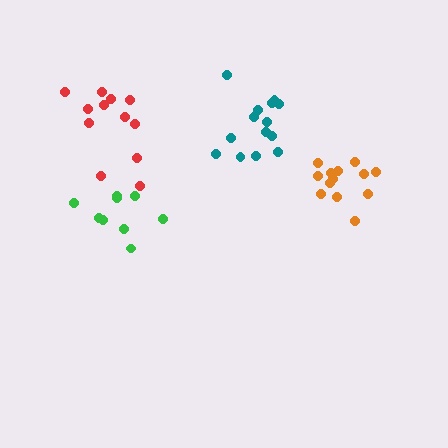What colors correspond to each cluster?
The clusters are colored: orange, green, teal, red.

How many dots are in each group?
Group 1: 13 dots, Group 2: 9 dots, Group 3: 14 dots, Group 4: 12 dots (48 total).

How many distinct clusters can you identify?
There are 4 distinct clusters.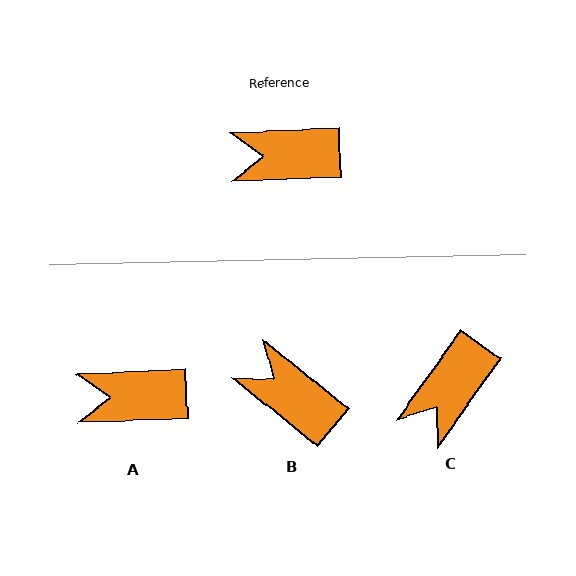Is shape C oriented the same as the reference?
No, it is off by about 52 degrees.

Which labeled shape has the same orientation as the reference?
A.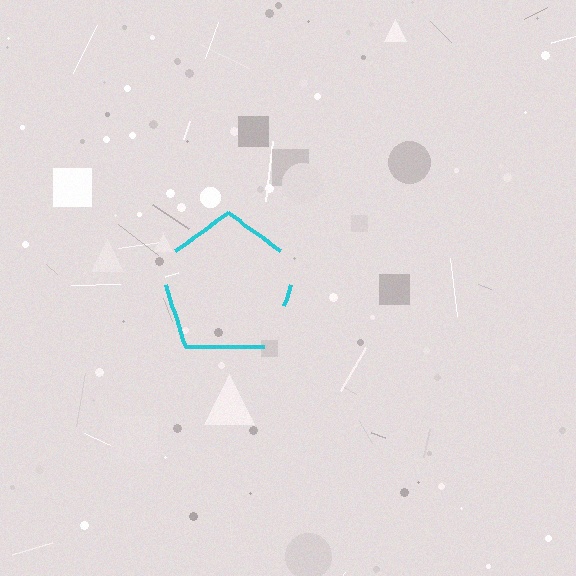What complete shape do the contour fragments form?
The contour fragments form a pentagon.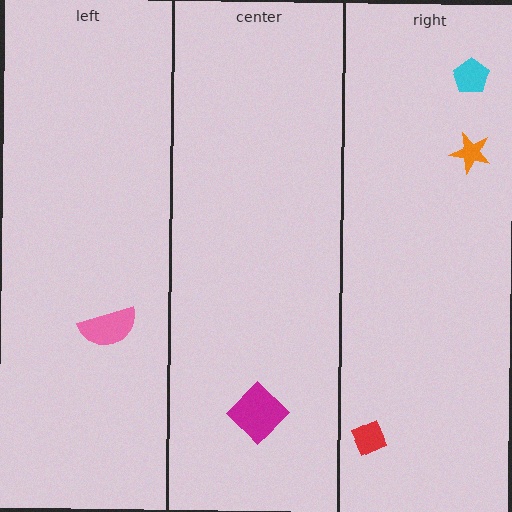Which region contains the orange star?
The right region.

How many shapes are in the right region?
3.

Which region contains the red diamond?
The right region.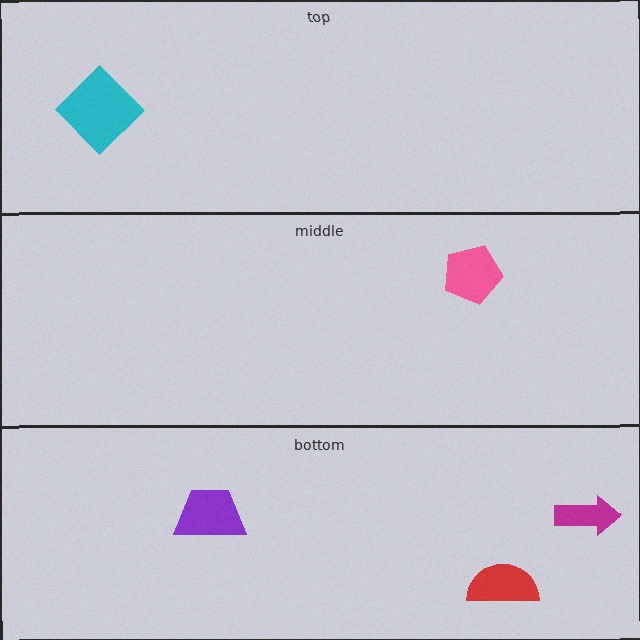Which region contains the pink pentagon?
The middle region.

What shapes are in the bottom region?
The magenta arrow, the red semicircle, the purple trapezoid.